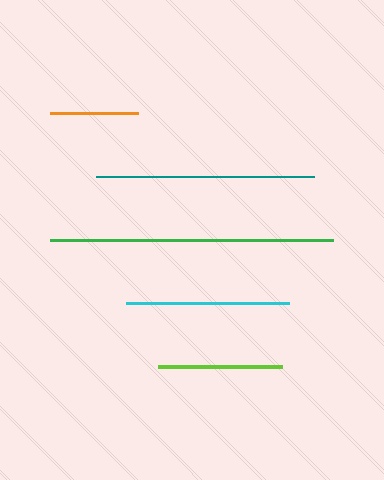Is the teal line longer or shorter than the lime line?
The teal line is longer than the lime line.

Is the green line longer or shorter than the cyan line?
The green line is longer than the cyan line.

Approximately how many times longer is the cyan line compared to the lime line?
The cyan line is approximately 1.3 times the length of the lime line.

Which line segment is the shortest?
The orange line is the shortest at approximately 88 pixels.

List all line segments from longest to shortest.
From longest to shortest: green, teal, cyan, lime, orange.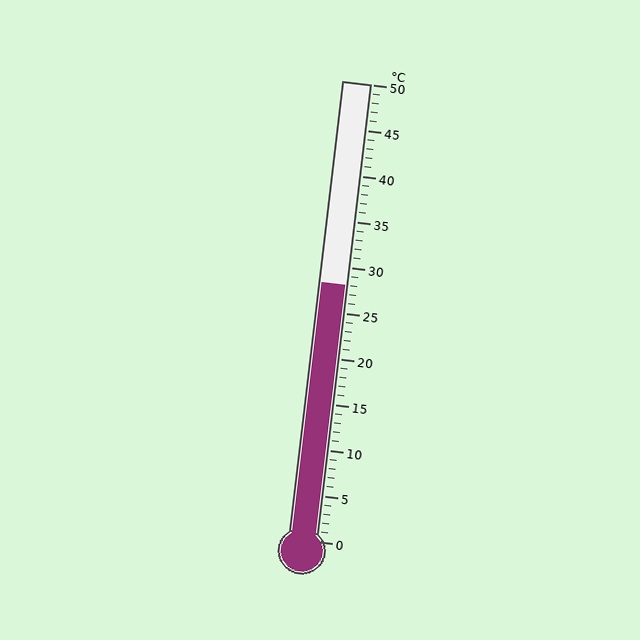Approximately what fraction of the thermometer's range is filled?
The thermometer is filled to approximately 55% of its range.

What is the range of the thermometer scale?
The thermometer scale ranges from 0°C to 50°C.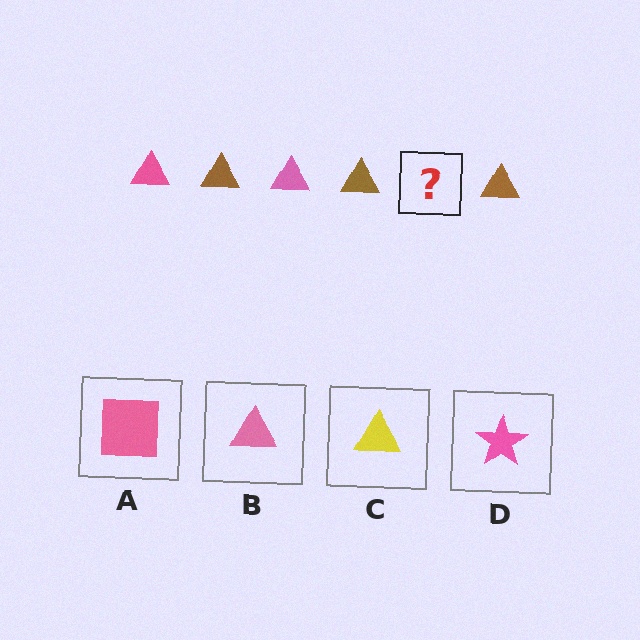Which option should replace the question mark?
Option B.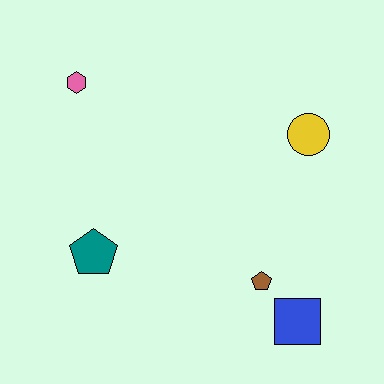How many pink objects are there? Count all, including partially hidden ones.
There is 1 pink object.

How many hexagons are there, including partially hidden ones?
There is 1 hexagon.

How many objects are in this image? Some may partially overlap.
There are 5 objects.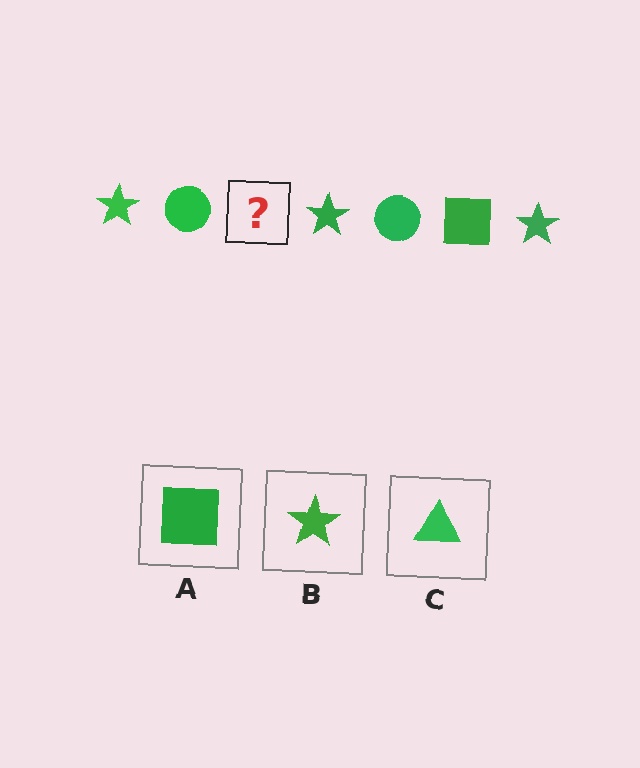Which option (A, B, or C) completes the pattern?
A.